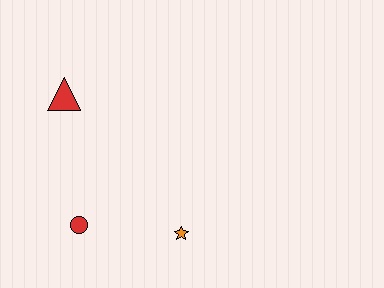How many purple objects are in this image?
There are no purple objects.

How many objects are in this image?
There are 3 objects.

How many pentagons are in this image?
There are no pentagons.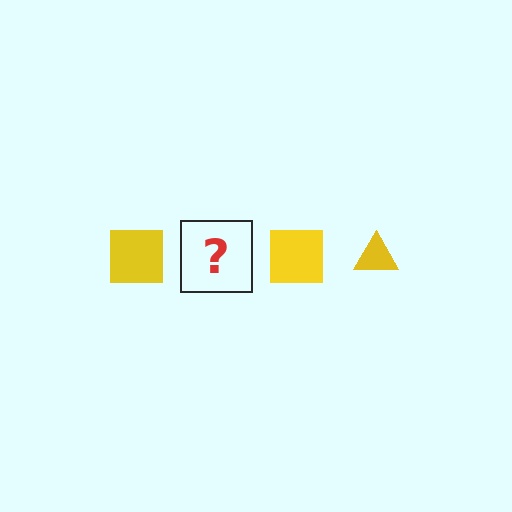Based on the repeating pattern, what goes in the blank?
The blank should be a yellow triangle.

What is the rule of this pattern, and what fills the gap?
The rule is that the pattern cycles through square, triangle shapes in yellow. The gap should be filled with a yellow triangle.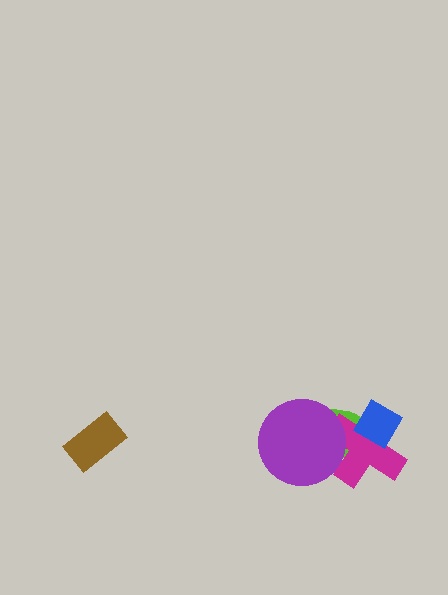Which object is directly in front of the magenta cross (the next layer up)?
The purple circle is directly in front of the magenta cross.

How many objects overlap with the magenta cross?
3 objects overlap with the magenta cross.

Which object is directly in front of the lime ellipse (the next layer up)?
The magenta cross is directly in front of the lime ellipse.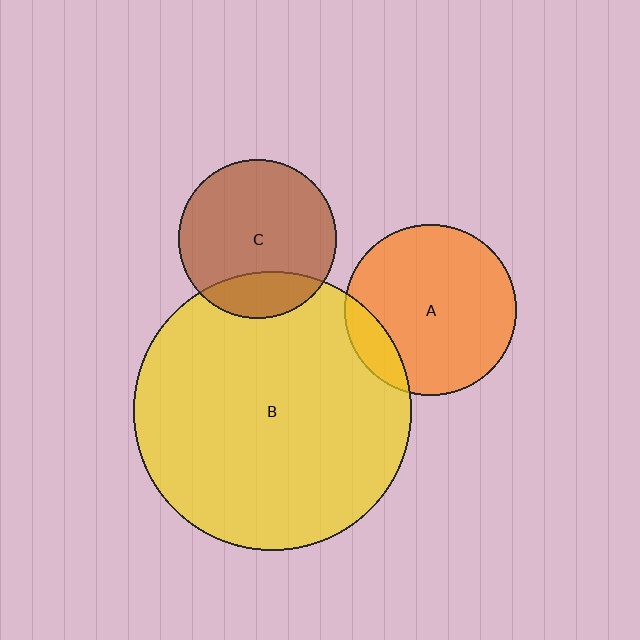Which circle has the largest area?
Circle B (yellow).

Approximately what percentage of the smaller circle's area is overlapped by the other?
Approximately 20%.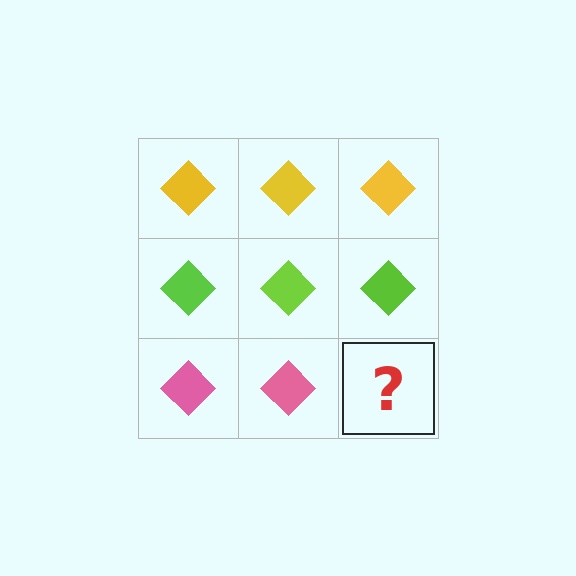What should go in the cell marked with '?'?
The missing cell should contain a pink diamond.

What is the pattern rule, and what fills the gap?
The rule is that each row has a consistent color. The gap should be filled with a pink diamond.